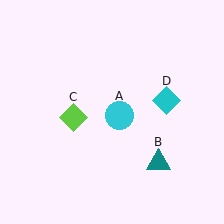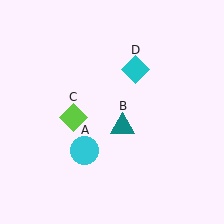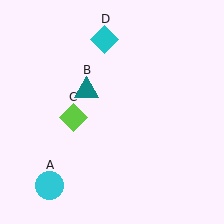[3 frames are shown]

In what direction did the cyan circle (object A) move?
The cyan circle (object A) moved down and to the left.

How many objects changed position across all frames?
3 objects changed position: cyan circle (object A), teal triangle (object B), cyan diamond (object D).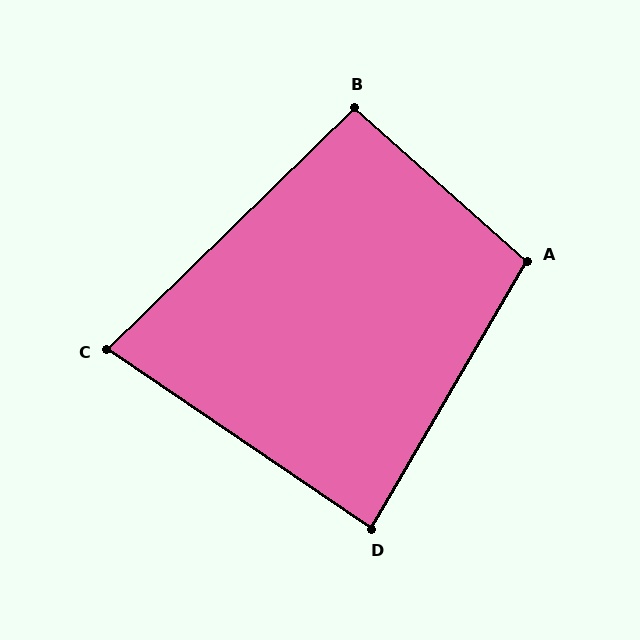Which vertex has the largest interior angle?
A, at approximately 101 degrees.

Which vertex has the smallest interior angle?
C, at approximately 79 degrees.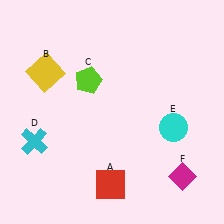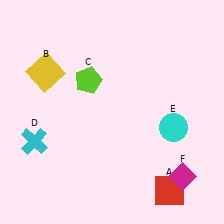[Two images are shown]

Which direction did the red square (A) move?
The red square (A) moved right.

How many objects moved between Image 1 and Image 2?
1 object moved between the two images.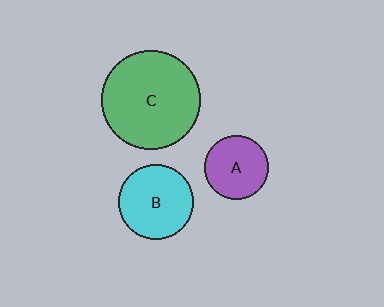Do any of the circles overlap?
No, none of the circles overlap.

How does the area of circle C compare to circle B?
Approximately 1.8 times.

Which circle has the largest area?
Circle C (green).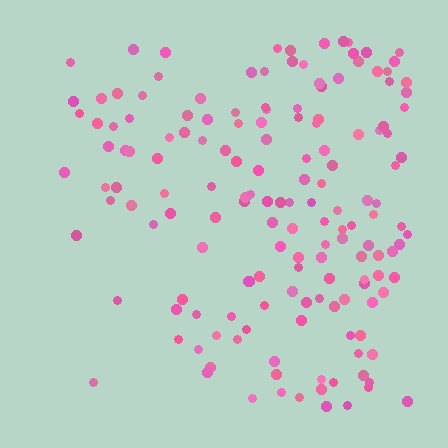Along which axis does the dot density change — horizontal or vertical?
Horizontal.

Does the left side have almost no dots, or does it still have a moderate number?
Still a moderate number, just noticeably fewer than the right.